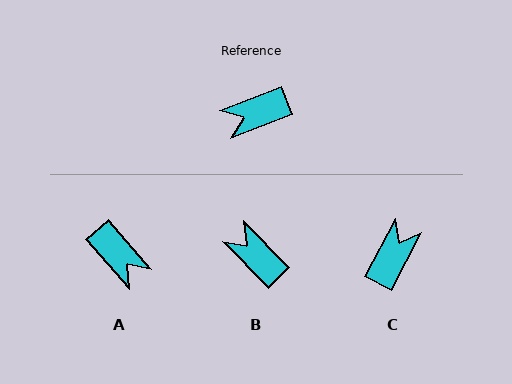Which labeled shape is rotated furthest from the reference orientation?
C, about 139 degrees away.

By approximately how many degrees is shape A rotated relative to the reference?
Approximately 110 degrees counter-clockwise.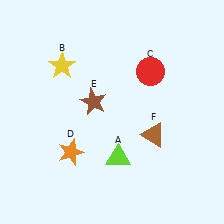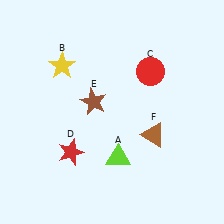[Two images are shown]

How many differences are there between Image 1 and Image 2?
There is 1 difference between the two images.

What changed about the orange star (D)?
In Image 1, D is orange. In Image 2, it changed to red.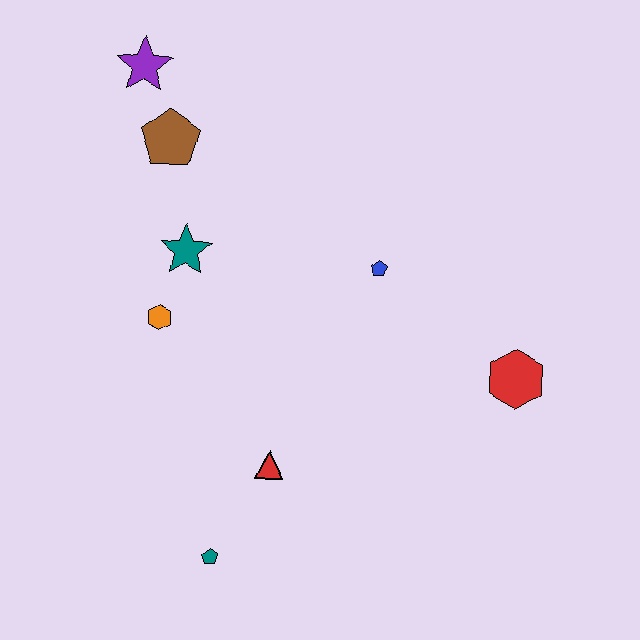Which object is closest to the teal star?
The orange hexagon is closest to the teal star.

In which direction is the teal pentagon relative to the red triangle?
The teal pentagon is below the red triangle.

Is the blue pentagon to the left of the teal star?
No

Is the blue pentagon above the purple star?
No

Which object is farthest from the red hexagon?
The purple star is farthest from the red hexagon.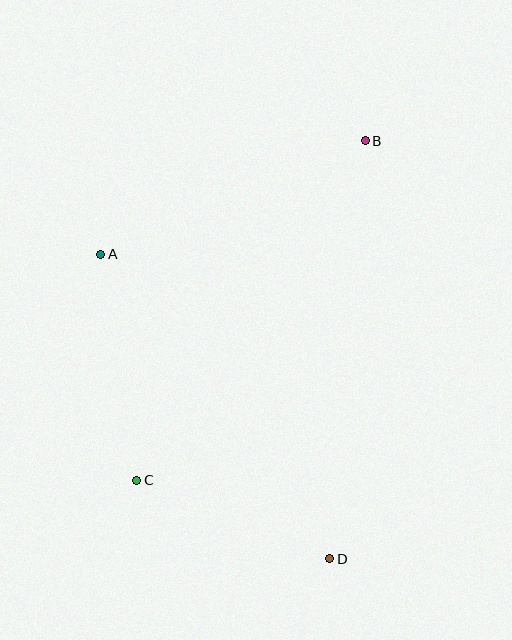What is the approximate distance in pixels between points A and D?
The distance between A and D is approximately 381 pixels.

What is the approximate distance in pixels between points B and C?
The distance between B and C is approximately 409 pixels.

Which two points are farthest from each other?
Points B and D are farthest from each other.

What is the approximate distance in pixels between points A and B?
The distance between A and B is approximately 287 pixels.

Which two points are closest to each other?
Points C and D are closest to each other.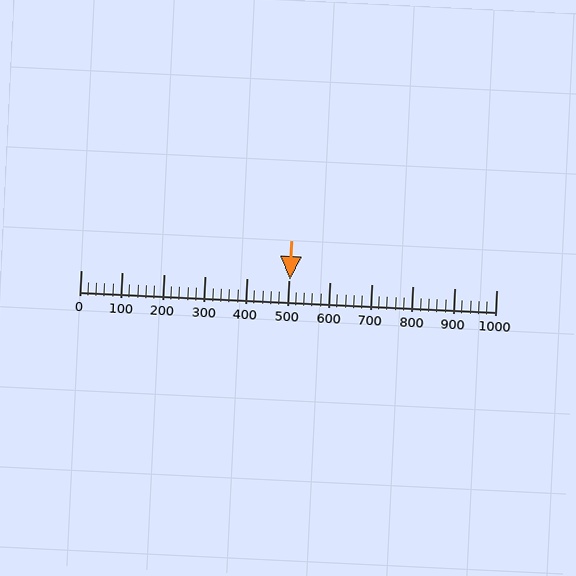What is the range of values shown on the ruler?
The ruler shows values from 0 to 1000.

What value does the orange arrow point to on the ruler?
The orange arrow points to approximately 504.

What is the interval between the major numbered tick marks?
The major tick marks are spaced 100 units apart.